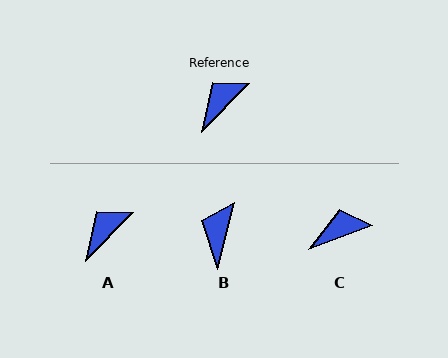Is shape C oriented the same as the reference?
No, it is off by about 24 degrees.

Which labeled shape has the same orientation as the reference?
A.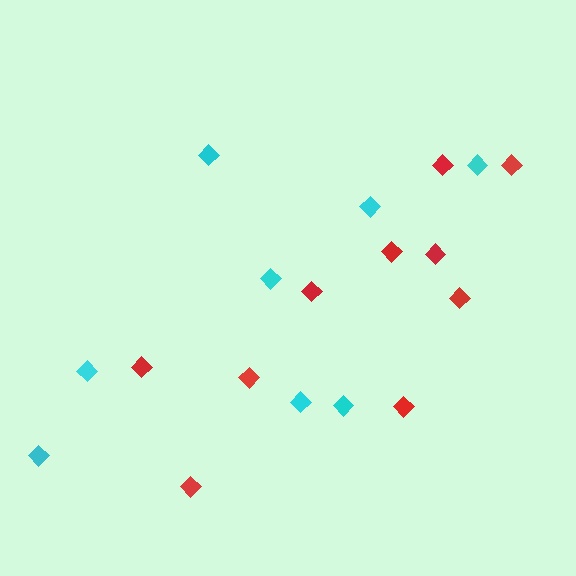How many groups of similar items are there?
There are 2 groups: one group of cyan diamonds (8) and one group of red diamonds (10).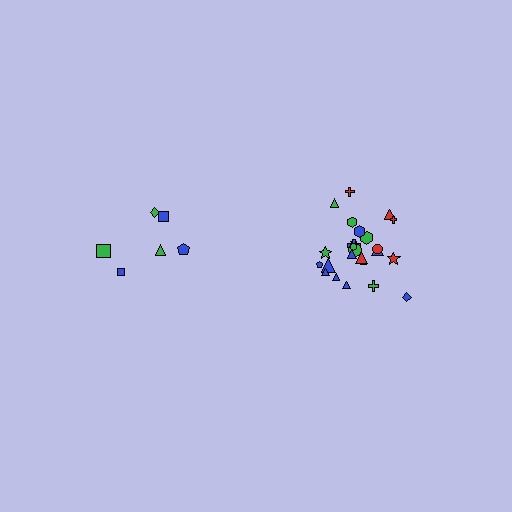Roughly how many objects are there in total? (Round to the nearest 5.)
Roughly 30 objects in total.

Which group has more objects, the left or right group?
The right group.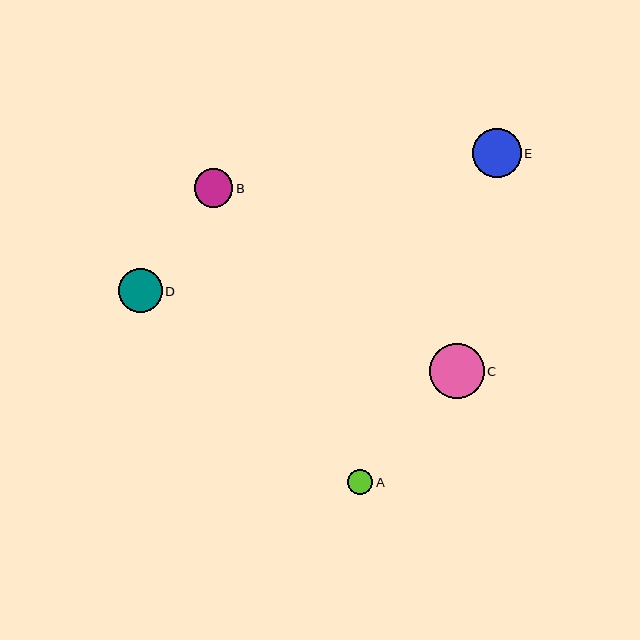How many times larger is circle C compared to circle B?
Circle C is approximately 1.4 times the size of circle B.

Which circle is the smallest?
Circle A is the smallest with a size of approximately 25 pixels.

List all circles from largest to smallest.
From largest to smallest: C, E, D, B, A.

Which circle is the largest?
Circle C is the largest with a size of approximately 55 pixels.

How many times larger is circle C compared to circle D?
Circle C is approximately 1.3 times the size of circle D.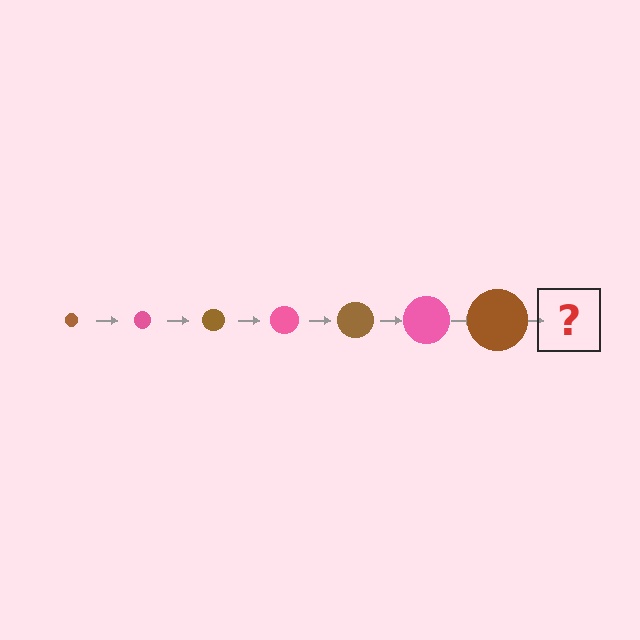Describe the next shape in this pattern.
It should be a pink circle, larger than the previous one.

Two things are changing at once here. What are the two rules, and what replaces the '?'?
The two rules are that the circle grows larger each step and the color cycles through brown and pink. The '?' should be a pink circle, larger than the previous one.